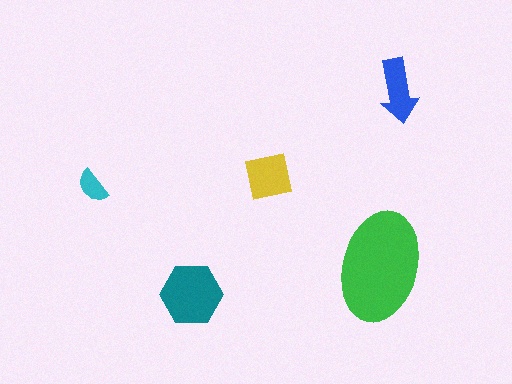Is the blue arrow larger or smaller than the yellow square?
Smaller.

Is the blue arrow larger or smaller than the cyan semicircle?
Larger.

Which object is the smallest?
The cyan semicircle.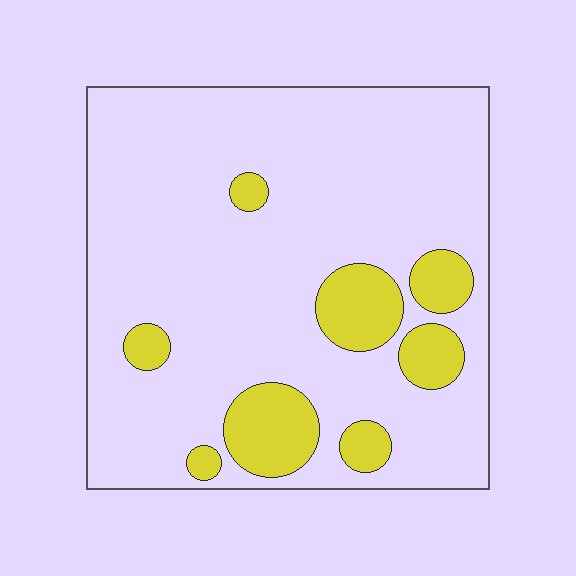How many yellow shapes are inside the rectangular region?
8.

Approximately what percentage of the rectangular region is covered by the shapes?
Approximately 15%.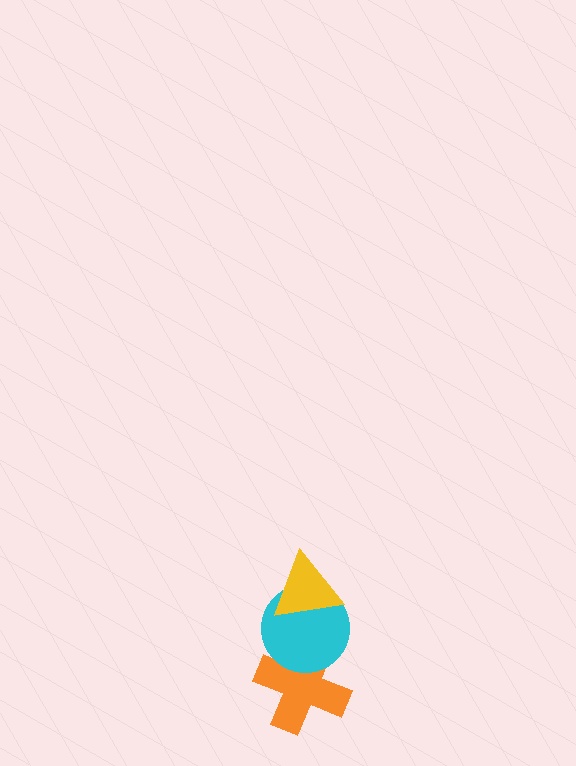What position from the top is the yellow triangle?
The yellow triangle is 1st from the top.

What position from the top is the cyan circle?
The cyan circle is 2nd from the top.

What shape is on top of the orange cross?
The cyan circle is on top of the orange cross.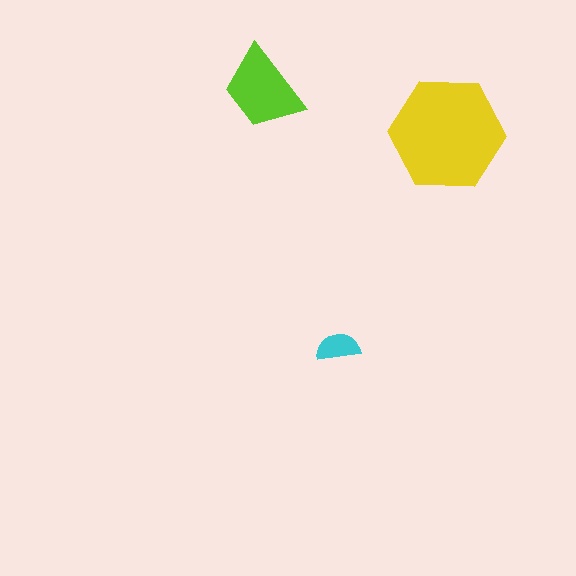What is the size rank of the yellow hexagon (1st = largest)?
1st.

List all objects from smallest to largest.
The cyan semicircle, the lime trapezoid, the yellow hexagon.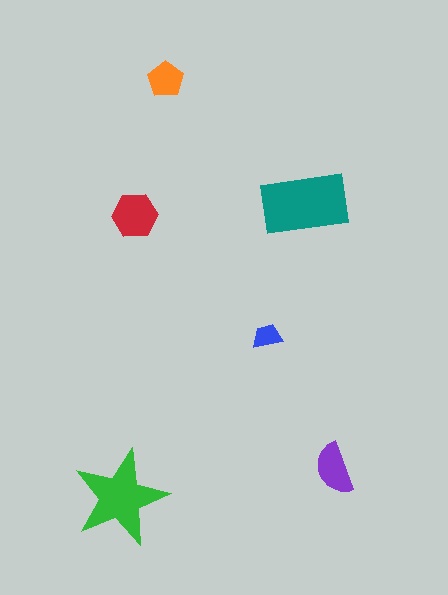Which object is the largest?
The teal rectangle.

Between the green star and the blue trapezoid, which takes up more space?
The green star.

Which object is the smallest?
The blue trapezoid.